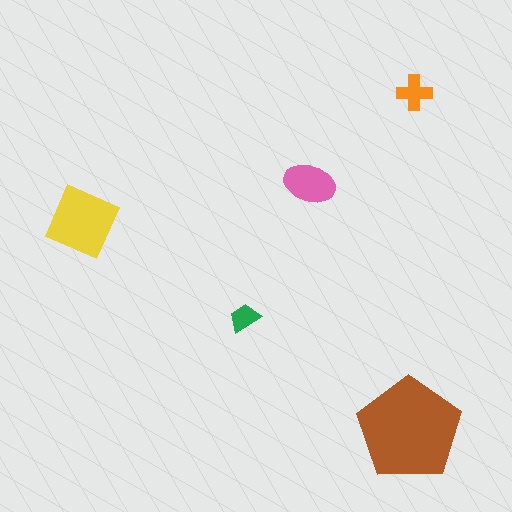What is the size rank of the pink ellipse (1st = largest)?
3rd.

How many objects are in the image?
There are 5 objects in the image.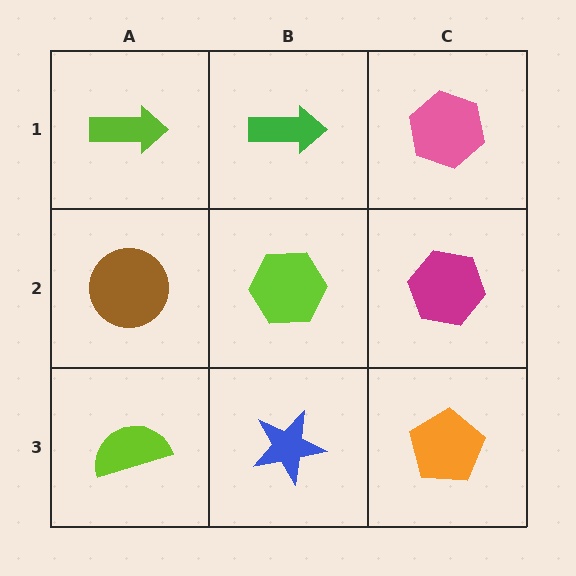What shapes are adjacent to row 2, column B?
A green arrow (row 1, column B), a blue star (row 3, column B), a brown circle (row 2, column A), a magenta hexagon (row 2, column C).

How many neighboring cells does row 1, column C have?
2.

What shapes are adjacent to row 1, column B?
A lime hexagon (row 2, column B), a lime arrow (row 1, column A), a pink hexagon (row 1, column C).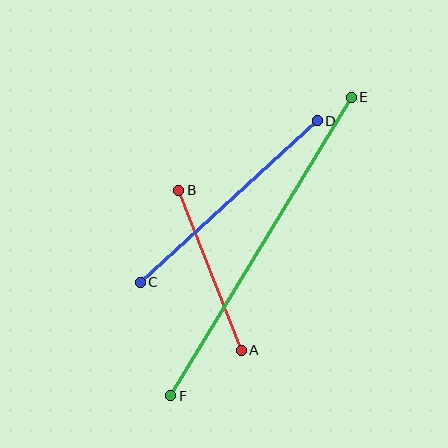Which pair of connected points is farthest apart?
Points E and F are farthest apart.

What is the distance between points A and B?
The distance is approximately 172 pixels.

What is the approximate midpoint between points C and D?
The midpoint is at approximately (229, 202) pixels.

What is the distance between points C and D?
The distance is approximately 239 pixels.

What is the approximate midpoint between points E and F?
The midpoint is at approximately (261, 247) pixels.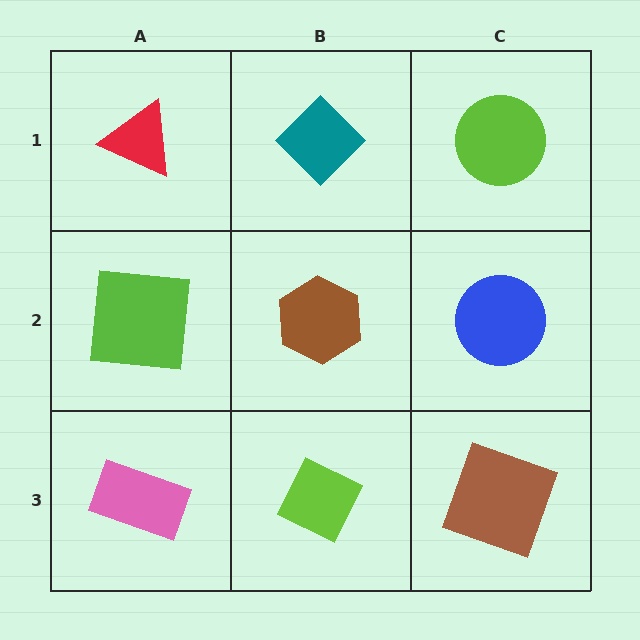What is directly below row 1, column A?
A lime square.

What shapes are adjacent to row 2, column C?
A lime circle (row 1, column C), a brown square (row 3, column C), a brown hexagon (row 2, column B).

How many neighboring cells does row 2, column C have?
3.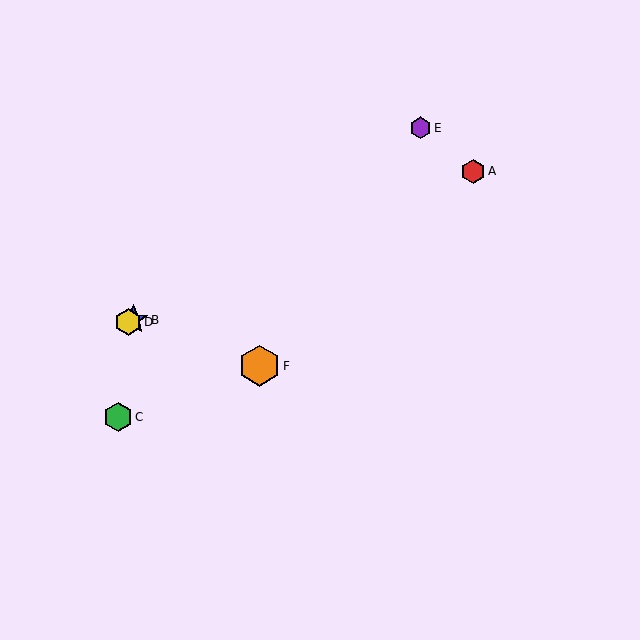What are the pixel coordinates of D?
Object D is at (128, 322).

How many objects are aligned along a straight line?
3 objects (A, B, D) are aligned along a straight line.